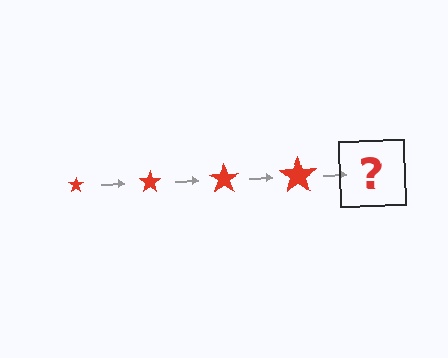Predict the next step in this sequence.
The next step is a red star, larger than the previous one.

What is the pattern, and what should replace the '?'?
The pattern is that the star gets progressively larger each step. The '?' should be a red star, larger than the previous one.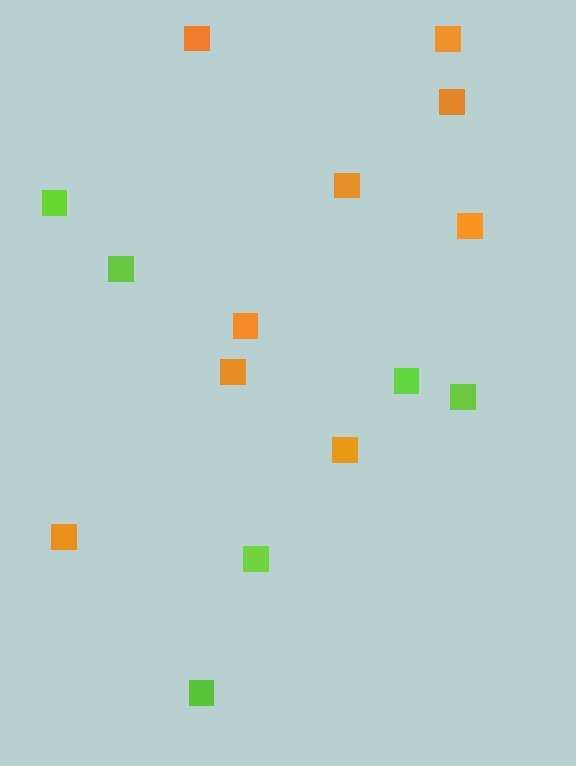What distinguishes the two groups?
There are 2 groups: one group of lime squares (6) and one group of orange squares (9).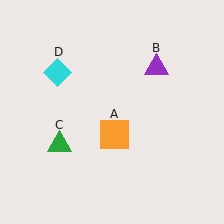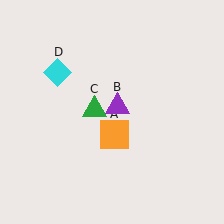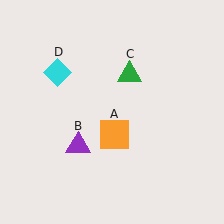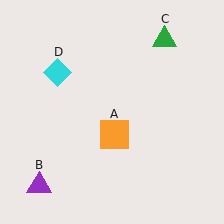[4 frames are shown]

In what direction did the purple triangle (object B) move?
The purple triangle (object B) moved down and to the left.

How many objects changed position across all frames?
2 objects changed position: purple triangle (object B), green triangle (object C).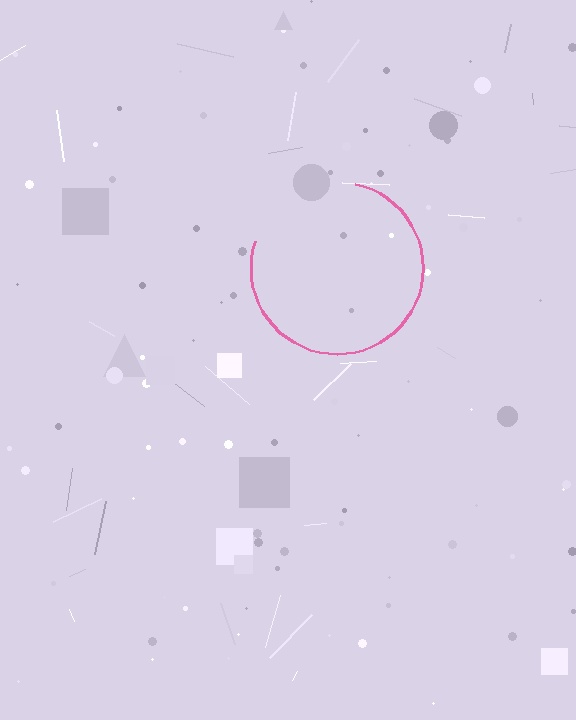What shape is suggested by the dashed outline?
The dashed outline suggests a circle.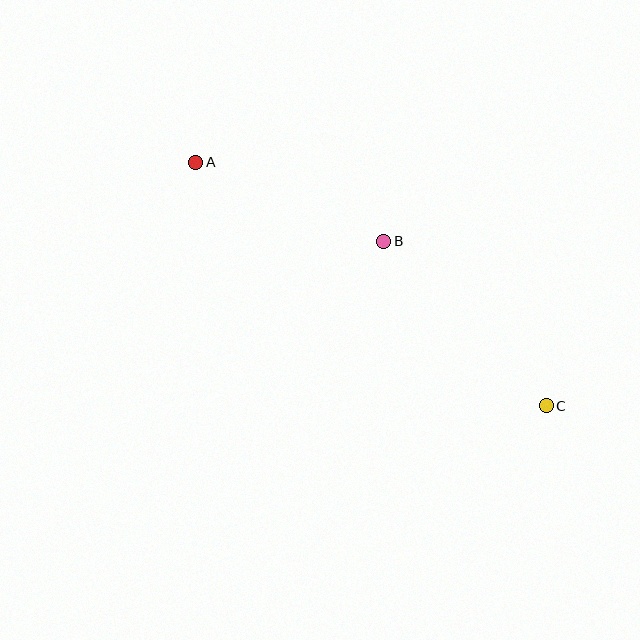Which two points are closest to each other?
Points A and B are closest to each other.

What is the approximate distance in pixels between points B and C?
The distance between B and C is approximately 231 pixels.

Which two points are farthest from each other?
Points A and C are farthest from each other.